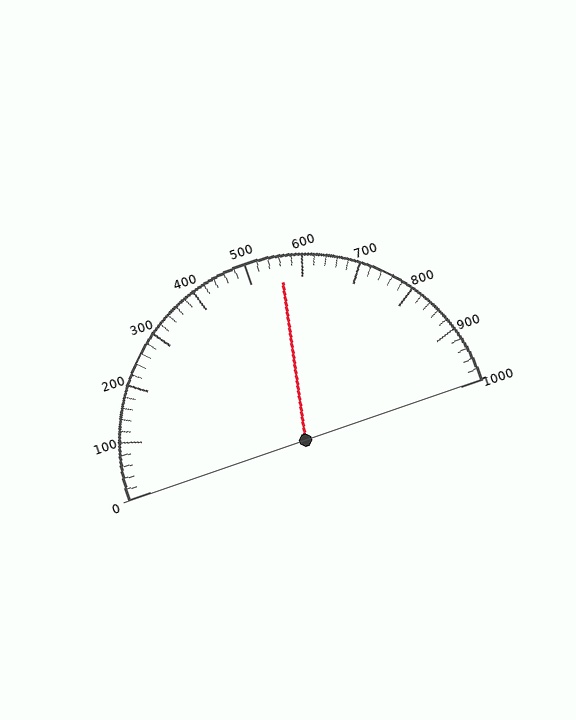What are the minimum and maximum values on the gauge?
The gauge ranges from 0 to 1000.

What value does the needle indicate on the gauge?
The needle indicates approximately 560.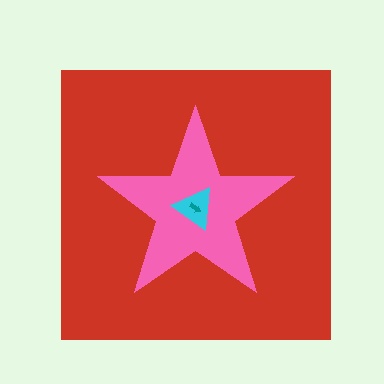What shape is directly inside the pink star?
The cyan triangle.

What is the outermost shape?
The red square.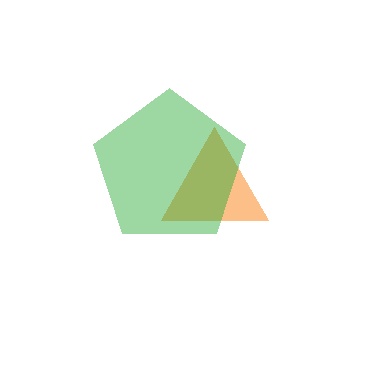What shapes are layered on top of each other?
The layered shapes are: an orange triangle, a green pentagon.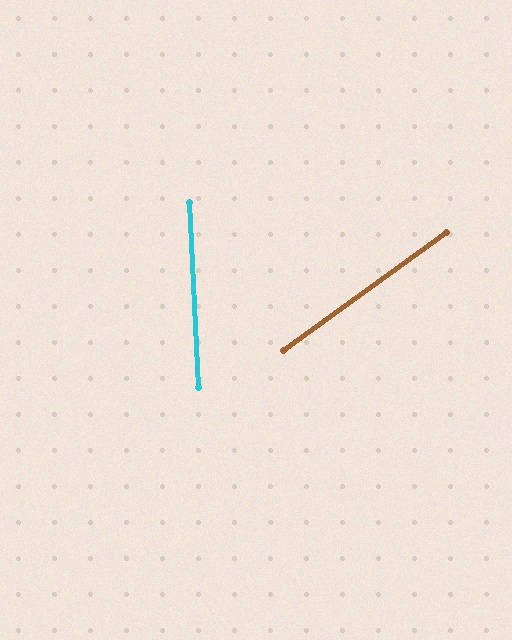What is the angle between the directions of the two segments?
Approximately 57 degrees.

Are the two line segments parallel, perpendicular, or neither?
Neither parallel nor perpendicular — they differ by about 57°.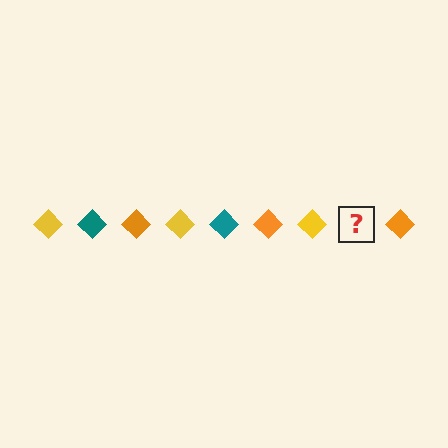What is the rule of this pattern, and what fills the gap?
The rule is that the pattern cycles through yellow, teal, orange diamonds. The gap should be filled with a teal diamond.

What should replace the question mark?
The question mark should be replaced with a teal diamond.